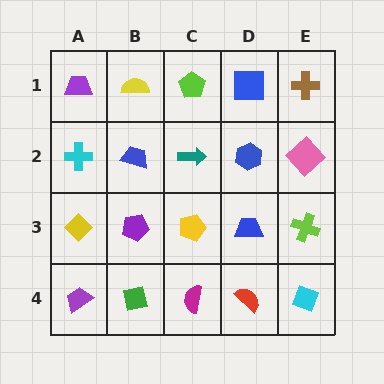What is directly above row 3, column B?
A blue trapezoid.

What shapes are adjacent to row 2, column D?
A blue square (row 1, column D), a blue trapezoid (row 3, column D), a teal arrow (row 2, column C), a pink diamond (row 2, column E).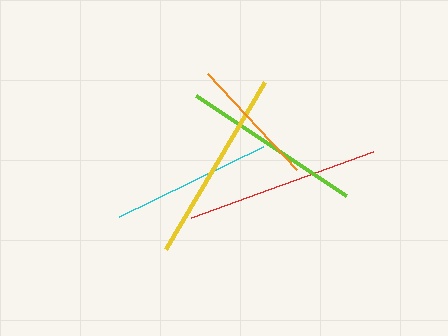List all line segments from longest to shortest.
From longest to shortest: yellow, red, lime, cyan, orange.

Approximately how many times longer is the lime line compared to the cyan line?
The lime line is approximately 1.1 times the length of the cyan line.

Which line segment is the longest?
The yellow line is the longest at approximately 193 pixels.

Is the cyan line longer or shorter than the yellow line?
The yellow line is longer than the cyan line.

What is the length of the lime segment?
The lime segment is approximately 181 pixels long.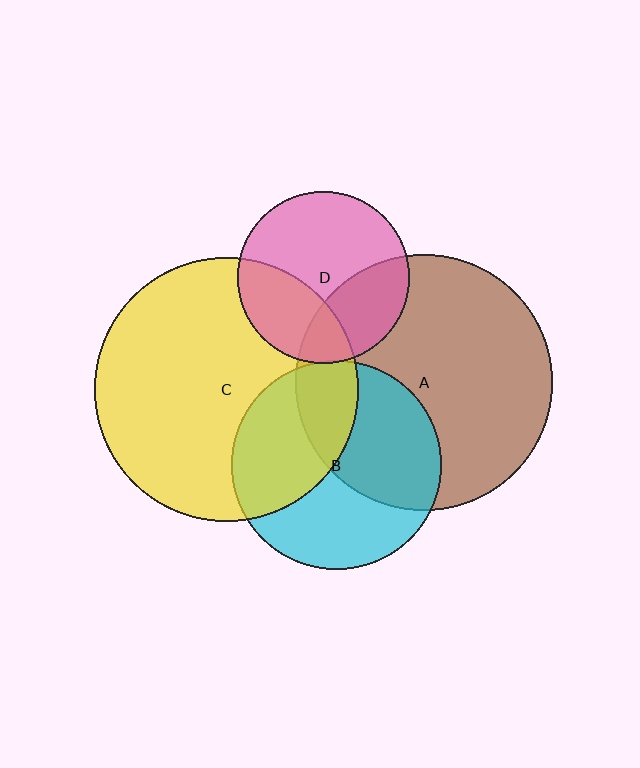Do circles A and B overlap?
Yes.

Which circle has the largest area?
Circle C (yellow).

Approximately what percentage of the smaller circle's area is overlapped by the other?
Approximately 45%.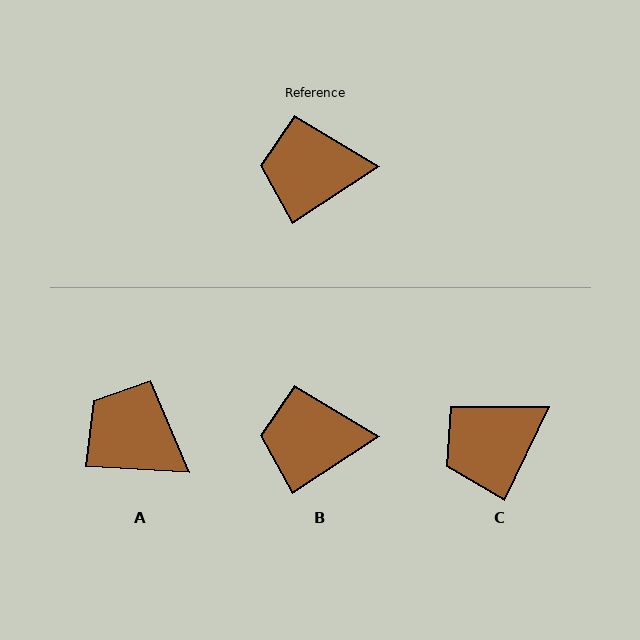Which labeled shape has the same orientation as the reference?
B.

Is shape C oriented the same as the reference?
No, it is off by about 31 degrees.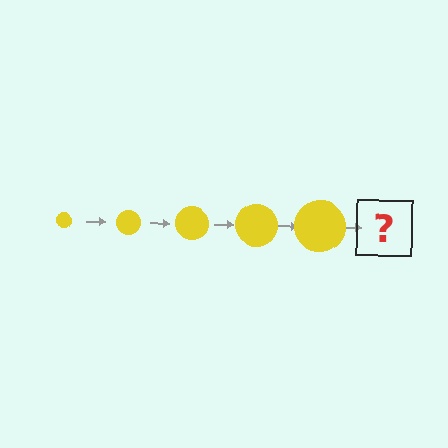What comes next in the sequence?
The next element should be a yellow circle, larger than the previous one.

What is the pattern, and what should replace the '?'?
The pattern is that the circle gets progressively larger each step. The '?' should be a yellow circle, larger than the previous one.